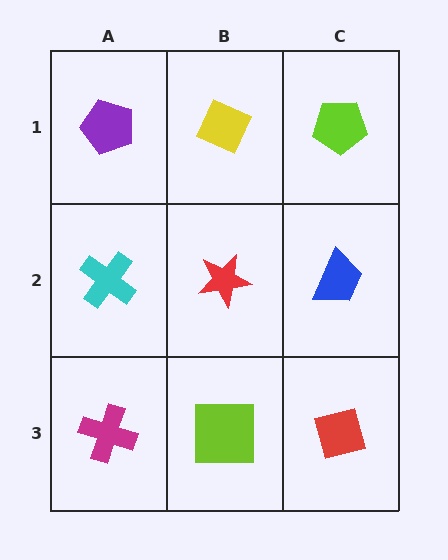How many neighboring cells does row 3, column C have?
2.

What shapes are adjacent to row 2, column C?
A lime pentagon (row 1, column C), a red square (row 3, column C), a red star (row 2, column B).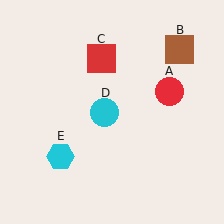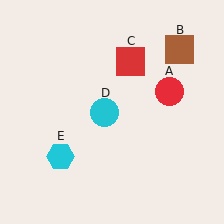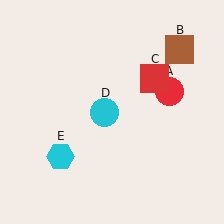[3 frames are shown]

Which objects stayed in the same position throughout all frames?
Red circle (object A) and brown square (object B) and cyan circle (object D) and cyan hexagon (object E) remained stationary.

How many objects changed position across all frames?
1 object changed position: red square (object C).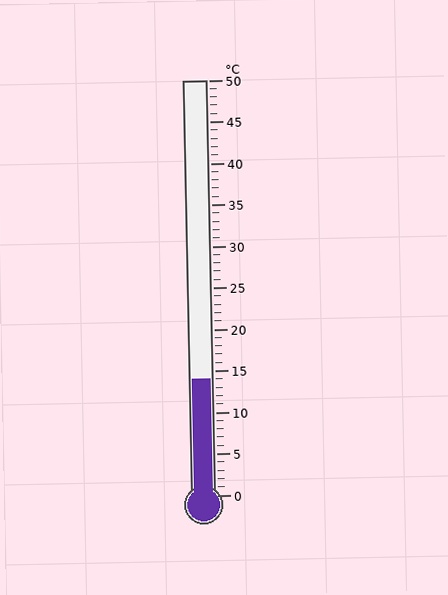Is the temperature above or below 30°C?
The temperature is below 30°C.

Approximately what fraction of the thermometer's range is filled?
The thermometer is filled to approximately 30% of its range.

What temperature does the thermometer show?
The thermometer shows approximately 14°C.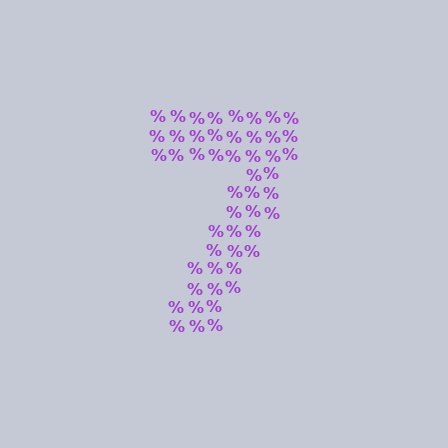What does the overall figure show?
The overall figure shows the digit 7.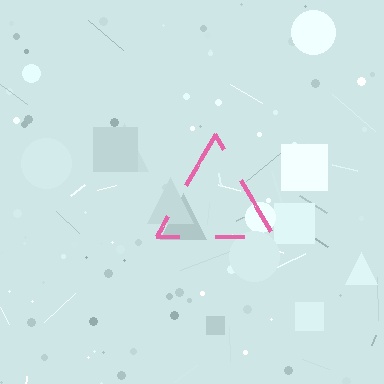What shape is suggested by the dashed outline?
The dashed outline suggests a triangle.